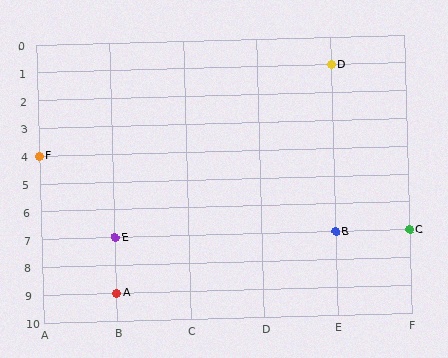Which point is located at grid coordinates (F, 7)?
Point C is at (F, 7).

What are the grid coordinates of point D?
Point D is at grid coordinates (E, 1).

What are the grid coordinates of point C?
Point C is at grid coordinates (F, 7).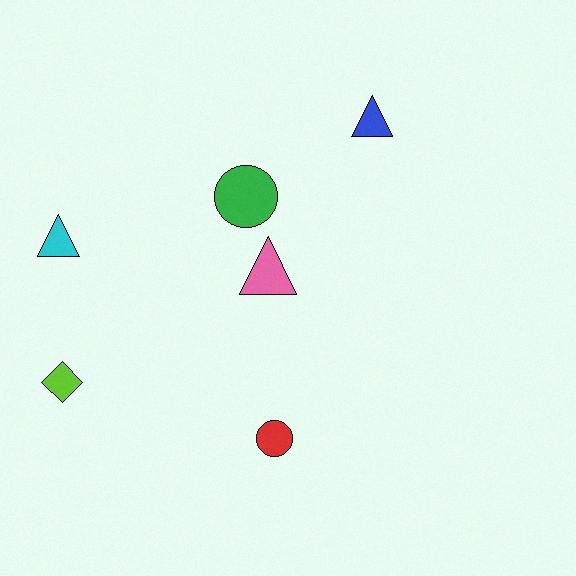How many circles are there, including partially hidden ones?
There are 2 circles.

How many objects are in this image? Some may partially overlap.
There are 6 objects.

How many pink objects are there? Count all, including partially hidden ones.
There is 1 pink object.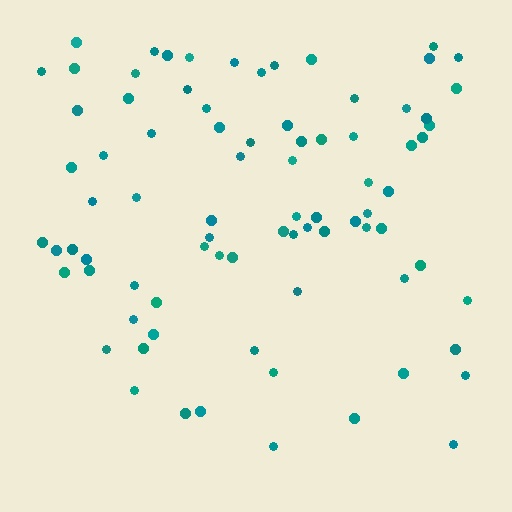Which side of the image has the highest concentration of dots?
The top.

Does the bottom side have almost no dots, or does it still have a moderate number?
Still a moderate number, just noticeably fewer than the top.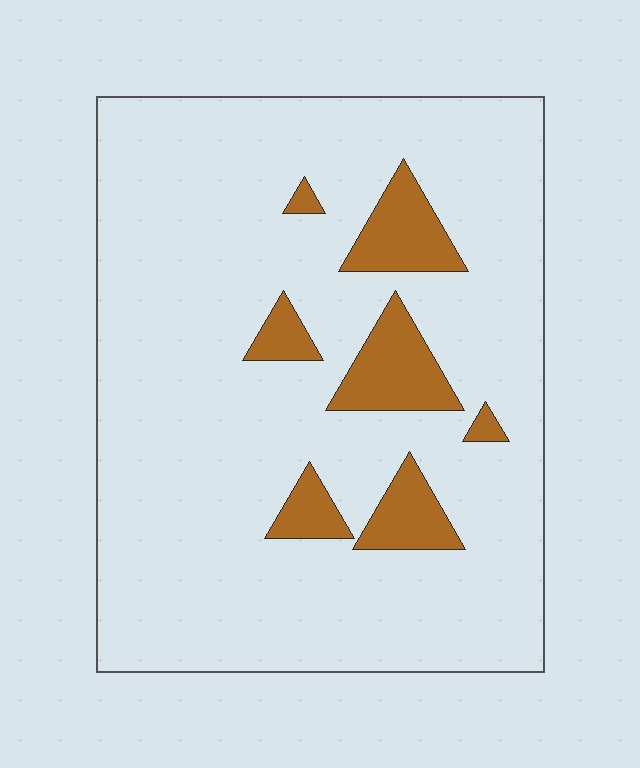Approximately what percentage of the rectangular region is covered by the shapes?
Approximately 10%.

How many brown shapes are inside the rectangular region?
7.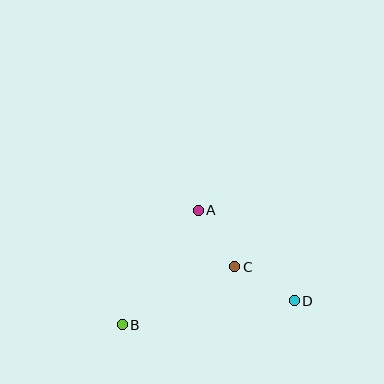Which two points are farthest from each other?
Points B and D are farthest from each other.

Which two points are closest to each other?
Points A and C are closest to each other.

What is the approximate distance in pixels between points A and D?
The distance between A and D is approximately 132 pixels.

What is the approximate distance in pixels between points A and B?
The distance between A and B is approximately 138 pixels.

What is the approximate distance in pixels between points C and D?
The distance between C and D is approximately 69 pixels.